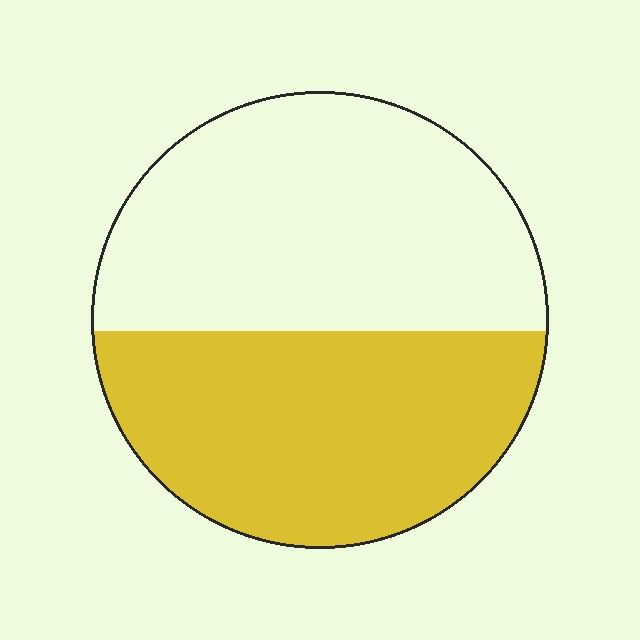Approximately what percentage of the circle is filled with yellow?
Approximately 45%.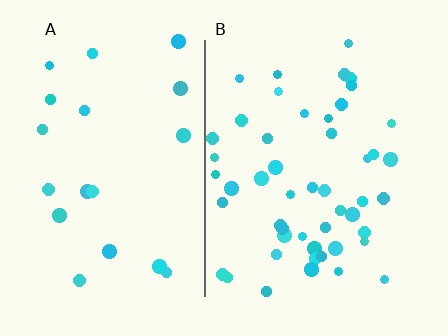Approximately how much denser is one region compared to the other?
Approximately 2.5× — region B over region A.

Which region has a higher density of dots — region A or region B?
B (the right).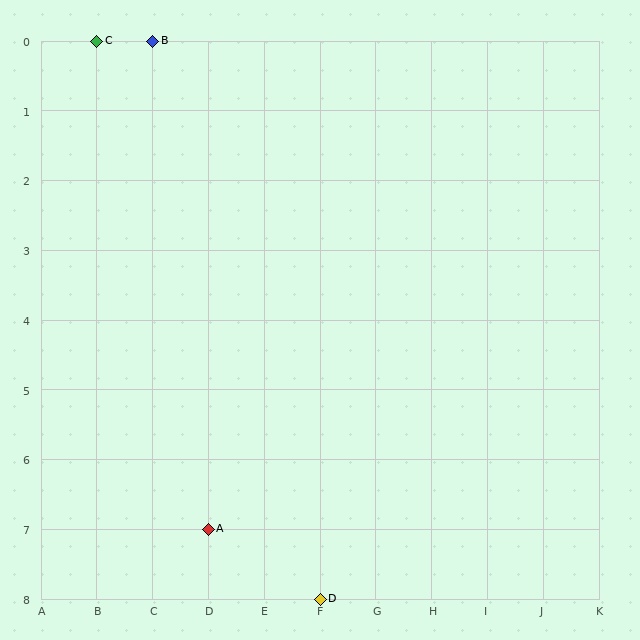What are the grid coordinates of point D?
Point D is at grid coordinates (F, 8).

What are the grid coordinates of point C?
Point C is at grid coordinates (B, 0).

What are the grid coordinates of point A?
Point A is at grid coordinates (D, 7).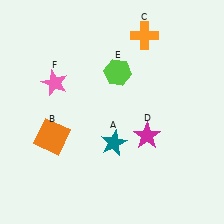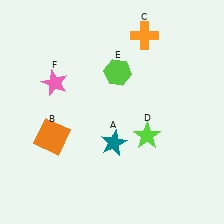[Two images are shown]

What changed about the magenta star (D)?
In Image 1, D is magenta. In Image 2, it changed to lime.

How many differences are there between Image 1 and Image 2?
There is 1 difference between the two images.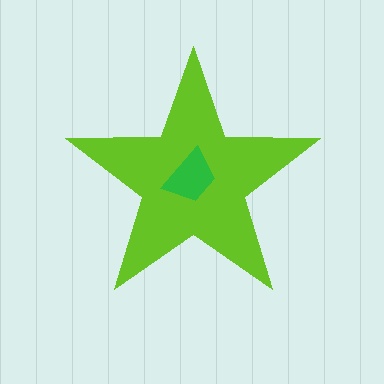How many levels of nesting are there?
2.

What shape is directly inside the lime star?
The green trapezoid.